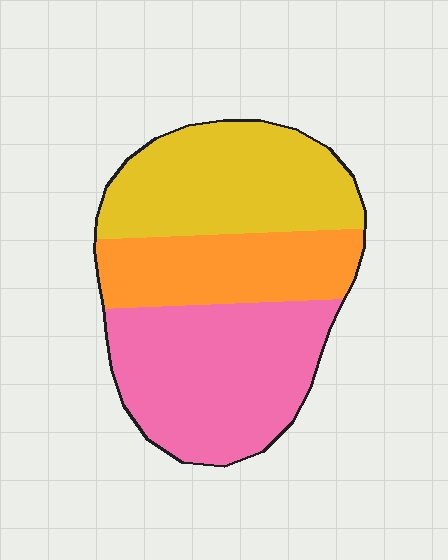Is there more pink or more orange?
Pink.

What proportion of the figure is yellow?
Yellow covers 34% of the figure.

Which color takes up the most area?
Pink, at roughly 40%.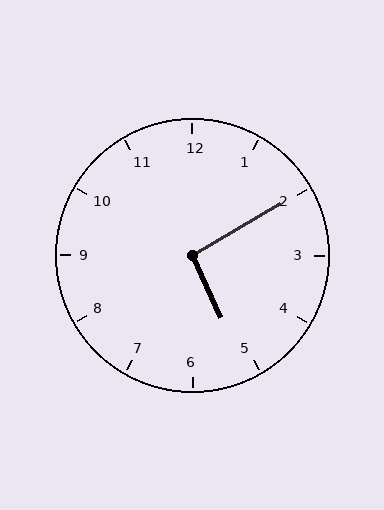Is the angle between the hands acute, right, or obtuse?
It is right.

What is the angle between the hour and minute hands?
Approximately 95 degrees.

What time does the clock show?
5:10.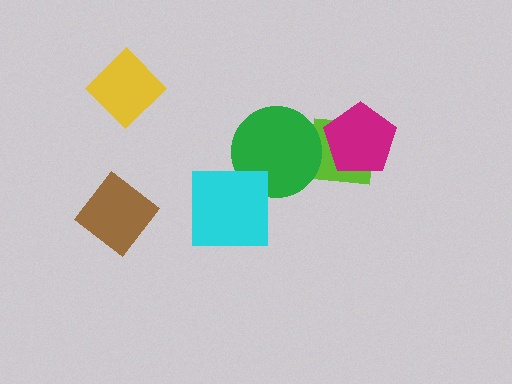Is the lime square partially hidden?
Yes, it is partially covered by another shape.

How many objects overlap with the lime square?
2 objects overlap with the lime square.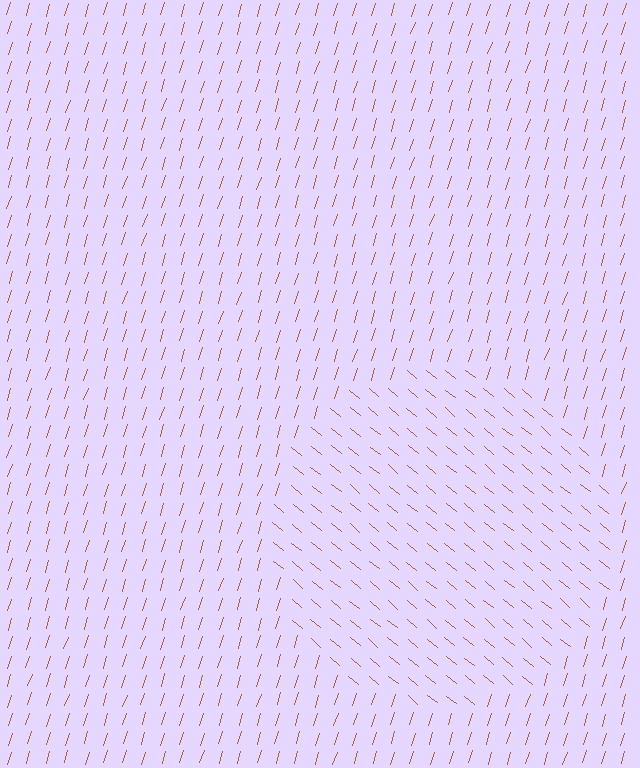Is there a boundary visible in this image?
Yes, there is a texture boundary formed by a change in line orientation.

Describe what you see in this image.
The image is filled with small brown line segments. A circle region in the image has lines oriented differently from the surrounding lines, creating a visible texture boundary.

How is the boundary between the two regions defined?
The boundary is defined purely by a change in line orientation (approximately 68 degrees difference). All lines are the same color and thickness.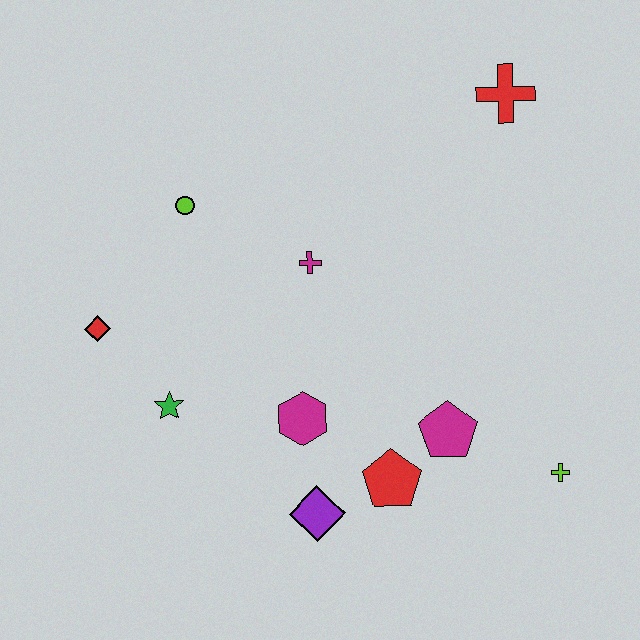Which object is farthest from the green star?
The red cross is farthest from the green star.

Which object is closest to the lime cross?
The magenta pentagon is closest to the lime cross.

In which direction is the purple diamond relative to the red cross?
The purple diamond is below the red cross.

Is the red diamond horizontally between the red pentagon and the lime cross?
No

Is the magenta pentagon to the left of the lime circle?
No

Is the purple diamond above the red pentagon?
No